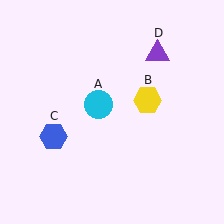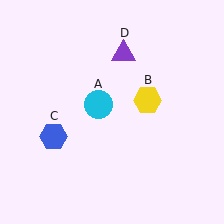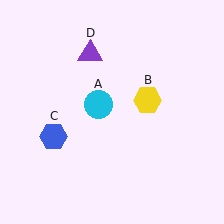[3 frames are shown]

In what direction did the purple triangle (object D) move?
The purple triangle (object D) moved left.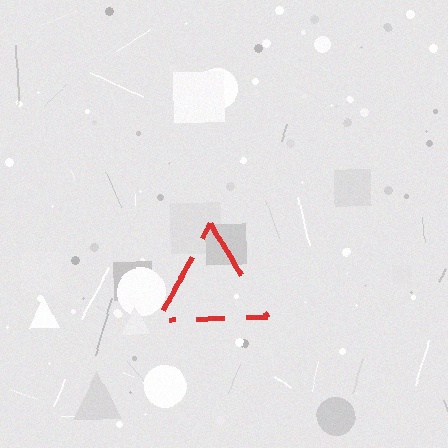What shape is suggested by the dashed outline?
The dashed outline suggests a triangle.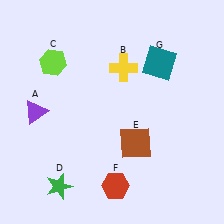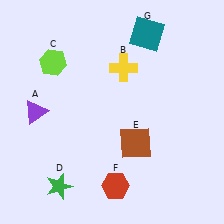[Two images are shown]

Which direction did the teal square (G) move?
The teal square (G) moved up.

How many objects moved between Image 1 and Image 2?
1 object moved between the two images.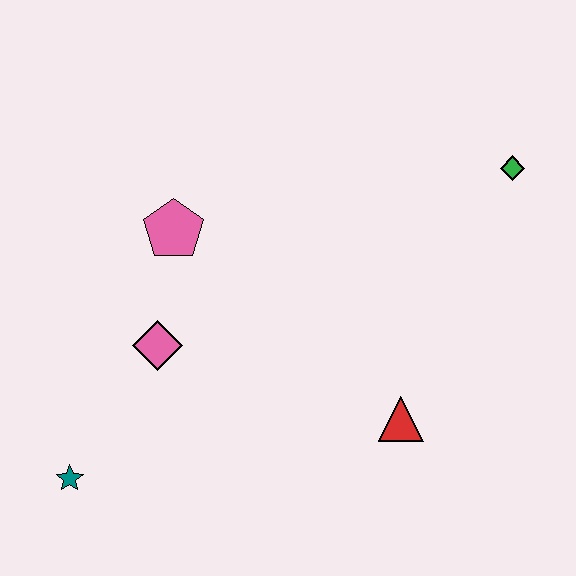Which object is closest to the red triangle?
The pink diamond is closest to the red triangle.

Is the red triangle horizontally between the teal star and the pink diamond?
No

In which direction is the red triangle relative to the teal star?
The red triangle is to the right of the teal star.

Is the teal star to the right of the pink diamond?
No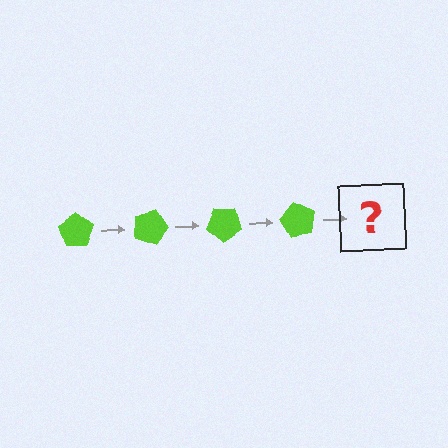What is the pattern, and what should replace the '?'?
The pattern is that the pentagon rotates 20 degrees each step. The '?' should be a lime pentagon rotated 80 degrees.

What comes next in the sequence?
The next element should be a lime pentagon rotated 80 degrees.